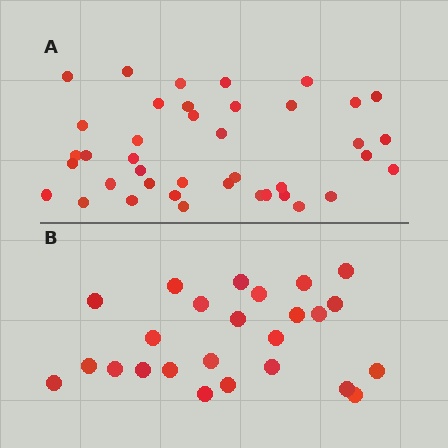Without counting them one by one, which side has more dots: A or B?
Region A (the top region) has more dots.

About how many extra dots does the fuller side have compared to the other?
Region A has approximately 15 more dots than region B.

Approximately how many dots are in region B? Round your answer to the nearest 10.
About 20 dots. (The exact count is 25, which rounds to 20.)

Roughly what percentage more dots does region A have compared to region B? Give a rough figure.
About 60% more.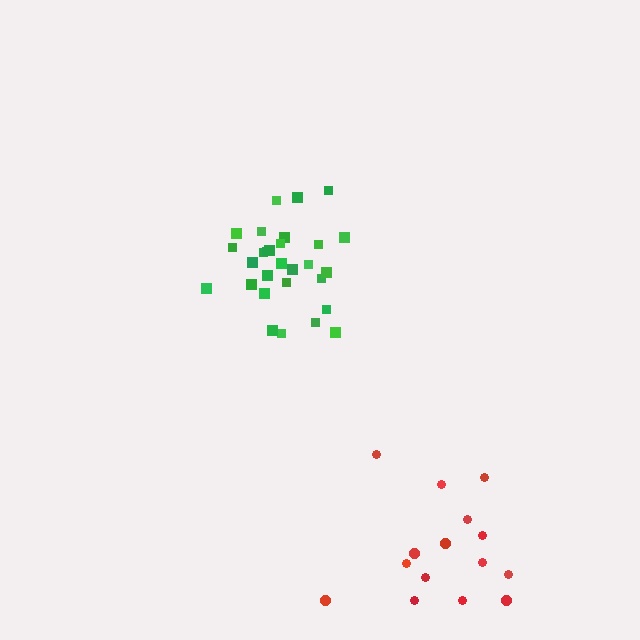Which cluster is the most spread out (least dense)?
Red.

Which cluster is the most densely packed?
Green.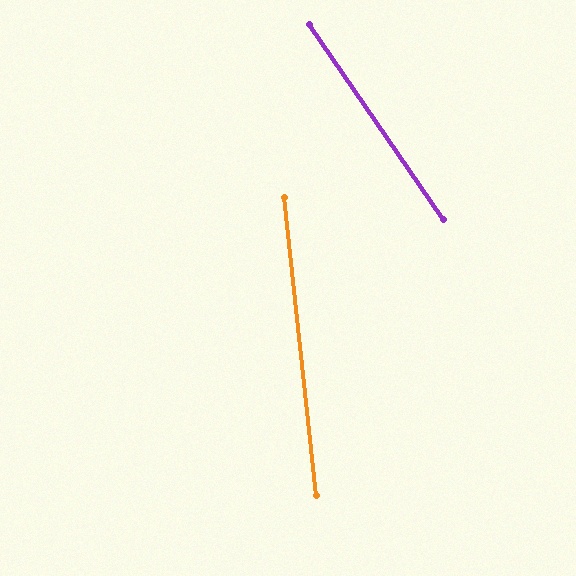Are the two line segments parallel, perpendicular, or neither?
Neither parallel nor perpendicular — they differ by about 29°.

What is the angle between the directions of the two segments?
Approximately 29 degrees.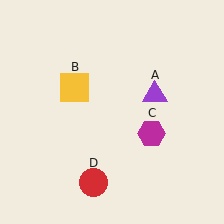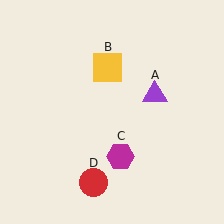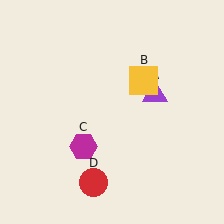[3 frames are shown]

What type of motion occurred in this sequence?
The yellow square (object B), magenta hexagon (object C) rotated clockwise around the center of the scene.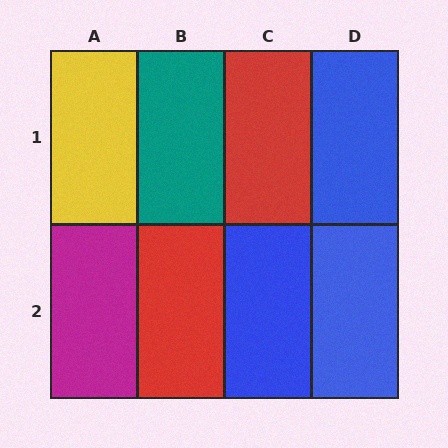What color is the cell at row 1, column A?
Yellow.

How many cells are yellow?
1 cell is yellow.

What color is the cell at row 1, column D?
Blue.